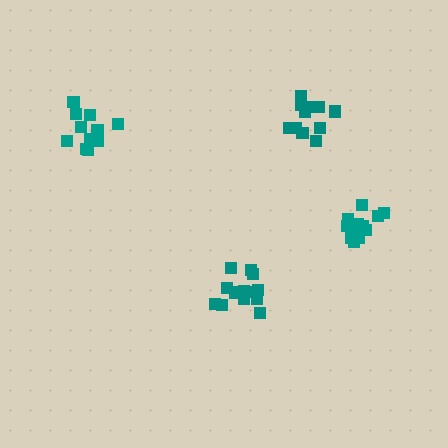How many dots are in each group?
Group 1: 13 dots, Group 2: 12 dots, Group 3: 12 dots, Group 4: 11 dots (48 total).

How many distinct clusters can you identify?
There are 4 distinct clusters.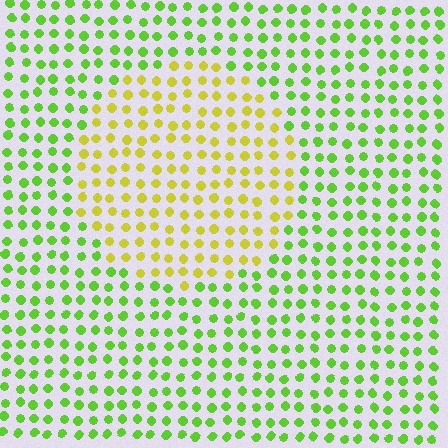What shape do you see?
I see a circle.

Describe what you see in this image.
The image is filled with small lime elements in a uniform arrangement. A circle-shaped region is visible where the elements are tinted to a slightly different hue, forming a subtle color boundary.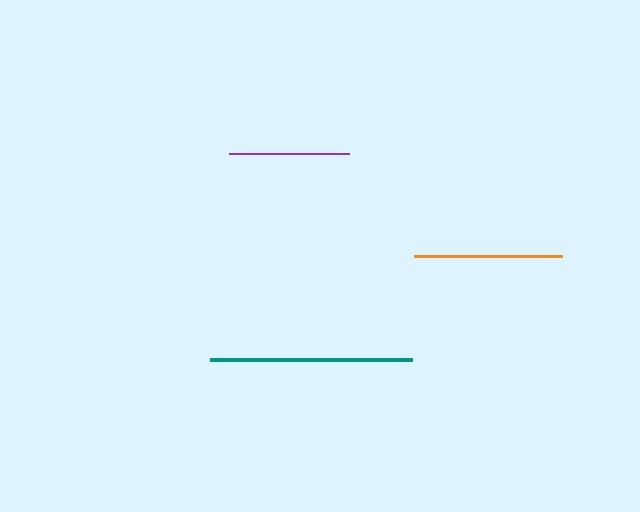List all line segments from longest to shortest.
From longest to shortest: teal, orange, purple.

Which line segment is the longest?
The teal line is the longest at approximately 201 pixels.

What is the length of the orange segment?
The orange segment is approximately 149 pixels long.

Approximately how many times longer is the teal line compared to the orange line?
The teal line is approximately 1.4 times the length of the orange line.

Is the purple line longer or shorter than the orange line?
The orange line is longer than the purple line.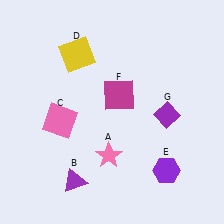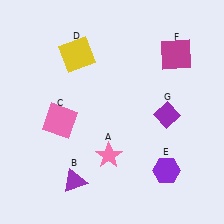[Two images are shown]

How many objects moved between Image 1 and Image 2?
1 object moved between the two images.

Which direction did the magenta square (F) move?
The magenta square (F) moved right.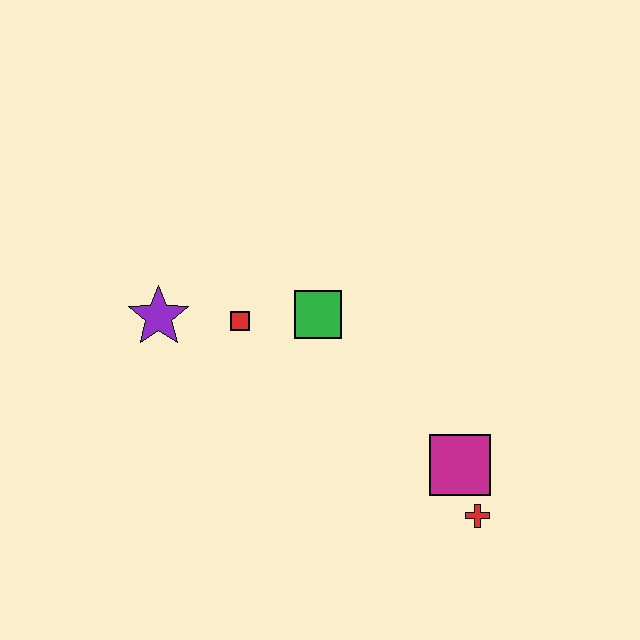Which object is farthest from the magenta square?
The purple star is farthest from the magenta square.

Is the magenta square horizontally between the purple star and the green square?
No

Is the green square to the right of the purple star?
Yes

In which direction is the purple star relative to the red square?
The purple star is to the left of the red square.